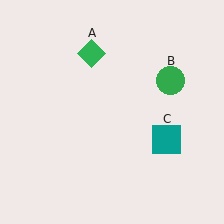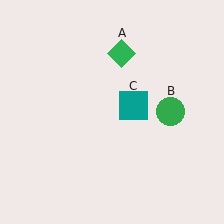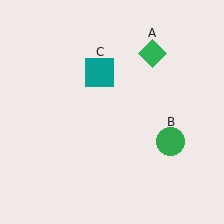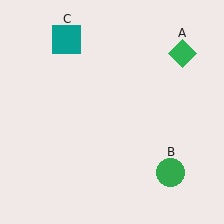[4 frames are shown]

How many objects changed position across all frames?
3 objects changed position: green diamond (object A), green circle (object B), teal square (object C).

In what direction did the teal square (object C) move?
The teal square (object C) moved up and to the left.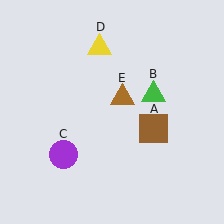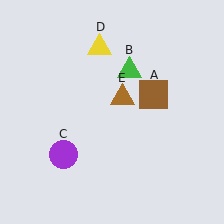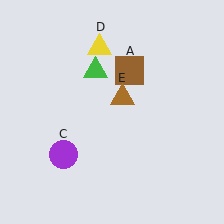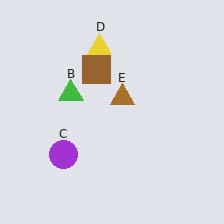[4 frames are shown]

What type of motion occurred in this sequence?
The brown square (object A), green triangle (object B) rotated counterclockwise around the center of the scene.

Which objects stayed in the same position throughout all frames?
Purple circle (object C) and yellow triangle (object D) and brown triangle (object E) remained stationary.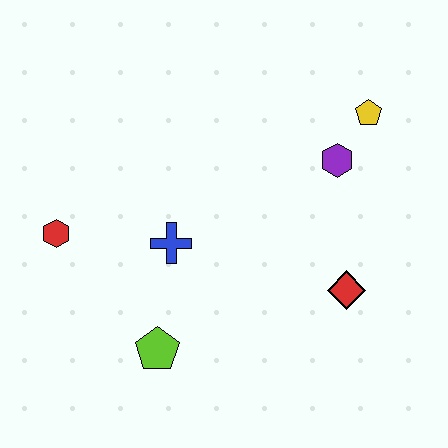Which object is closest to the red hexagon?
The blue cross is closest to the red hexagon.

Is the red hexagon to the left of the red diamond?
Yes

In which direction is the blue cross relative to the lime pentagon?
The blue cross is above the lime pentagon.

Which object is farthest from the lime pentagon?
The yellow pentagon is farthest from the lime pentagon.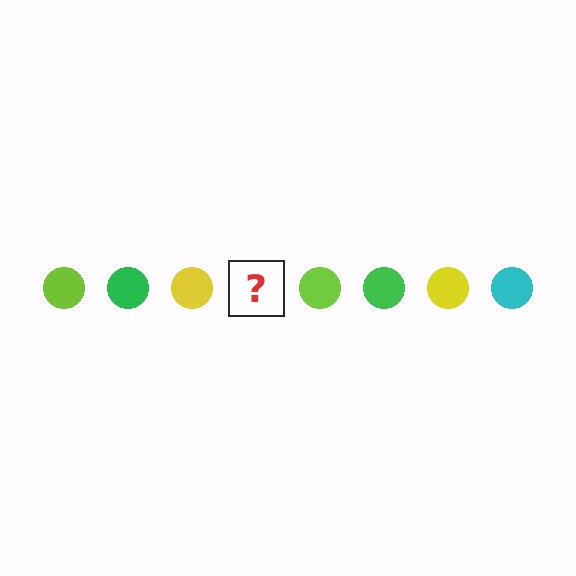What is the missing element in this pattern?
The missing element is a cyan circle.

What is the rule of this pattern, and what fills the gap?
The rule is that the pattern cycles through lime, green, yellow, cyan circles. The gap should be filled with a cyan circle.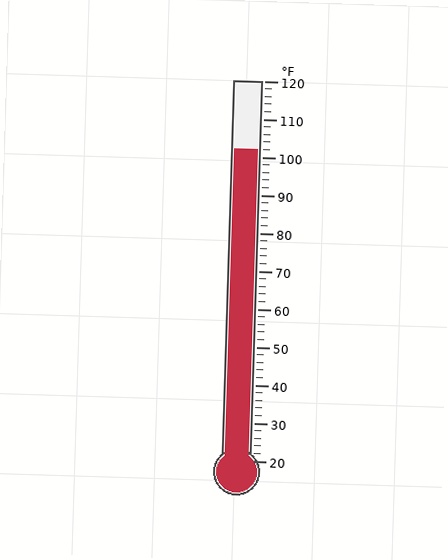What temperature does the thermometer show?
The thermometer shows approximately 102°F.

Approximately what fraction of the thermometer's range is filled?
The thermometer is filled to approximately 80% of its range.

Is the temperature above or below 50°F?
The temperature is above 50°F.